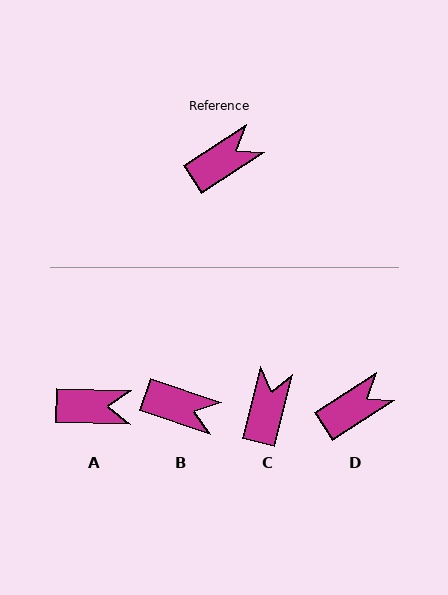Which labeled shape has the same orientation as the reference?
D.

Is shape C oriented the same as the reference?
No, it is off by about 43 degrees.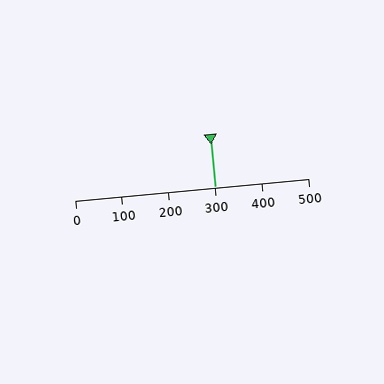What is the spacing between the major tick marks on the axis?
The major ticks are spaced 100 apart.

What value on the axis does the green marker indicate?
The marker indicates approximately 300.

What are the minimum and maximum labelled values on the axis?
The axis runs from 0 to 500.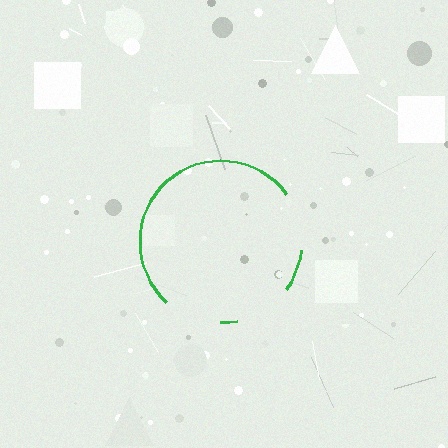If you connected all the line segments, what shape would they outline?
They would outline a circle.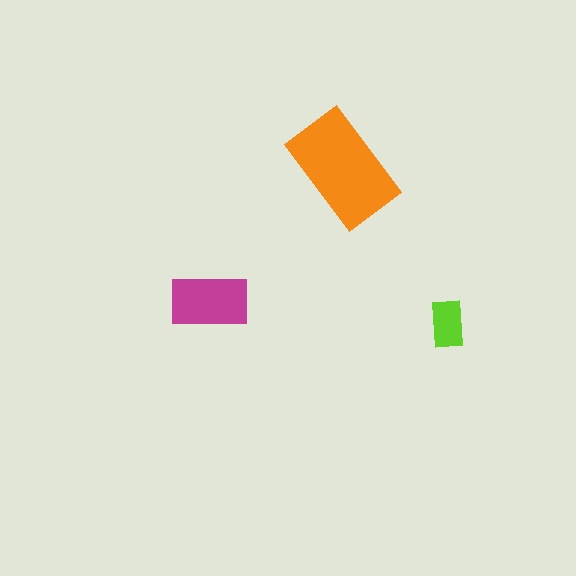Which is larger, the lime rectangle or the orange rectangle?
The orange one.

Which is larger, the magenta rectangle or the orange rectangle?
The orange one.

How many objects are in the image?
There are 3 objects in the image.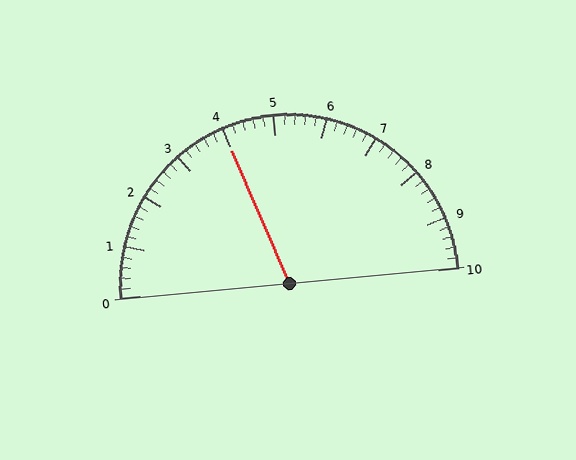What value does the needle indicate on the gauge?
The needle indicates approximately 4.0.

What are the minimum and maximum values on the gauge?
The gauge ranges from 0 to 10.